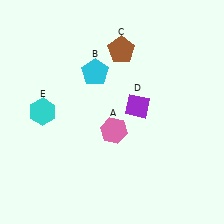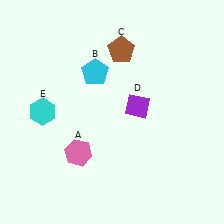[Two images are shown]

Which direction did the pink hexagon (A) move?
The pink hexagon (A) moved left.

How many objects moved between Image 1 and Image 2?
1 object moved between the two images.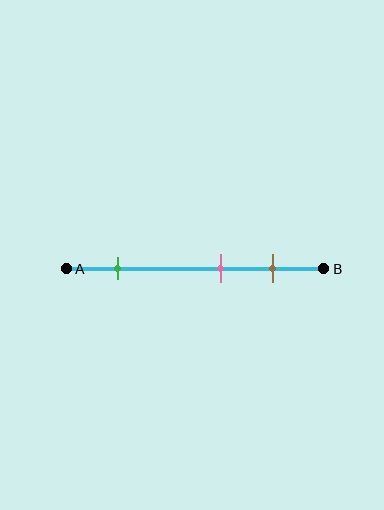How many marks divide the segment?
There are 3 marks dividing the segment.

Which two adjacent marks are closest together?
The pink and brown marks are the closest adjacent pair.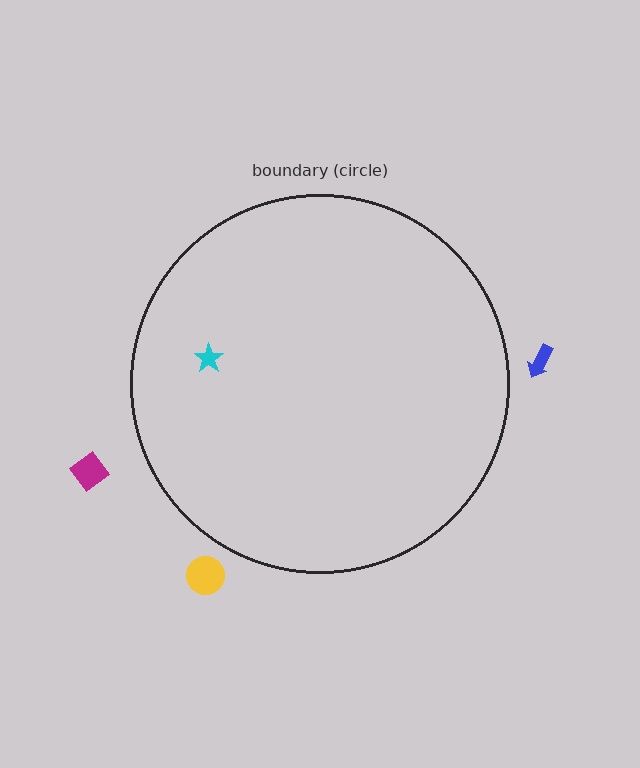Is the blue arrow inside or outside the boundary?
Outside.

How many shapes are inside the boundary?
1 inside, 3 outside.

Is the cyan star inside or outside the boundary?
Inside.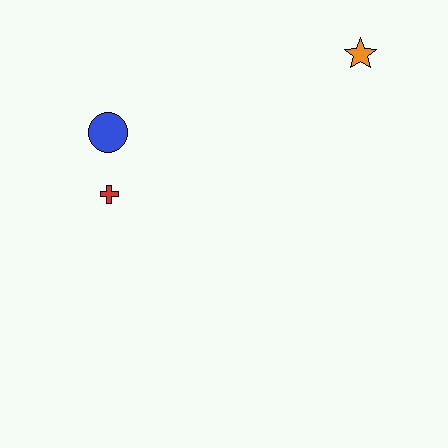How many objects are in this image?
There are 3 objects.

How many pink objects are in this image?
There are no pink objects.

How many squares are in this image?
There are no squares.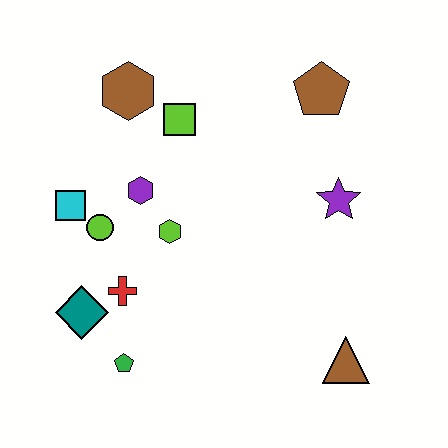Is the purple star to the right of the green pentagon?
Yes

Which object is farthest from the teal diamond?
The brown pentagon is farthest from the teal diamond.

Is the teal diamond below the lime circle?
Yes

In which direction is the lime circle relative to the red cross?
The lime circle is above the red cross.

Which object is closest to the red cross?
The teal diamond is closest to the red cross.